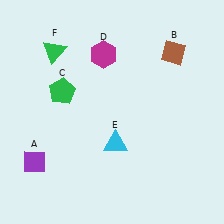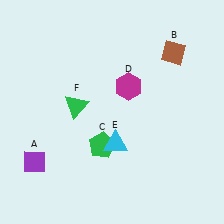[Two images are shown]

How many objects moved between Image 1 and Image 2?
3 objects moved between the two images.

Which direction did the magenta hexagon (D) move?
The magenta hexagon (D) moved down.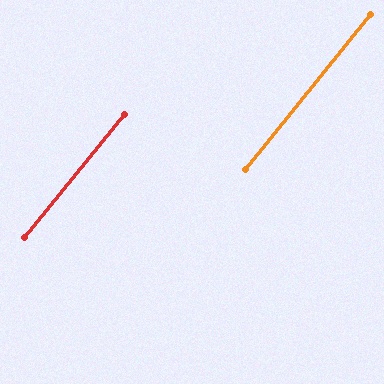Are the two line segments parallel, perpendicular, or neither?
Parallel — their directions differ by only 0.1°.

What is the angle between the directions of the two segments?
Approximately 0 degrees.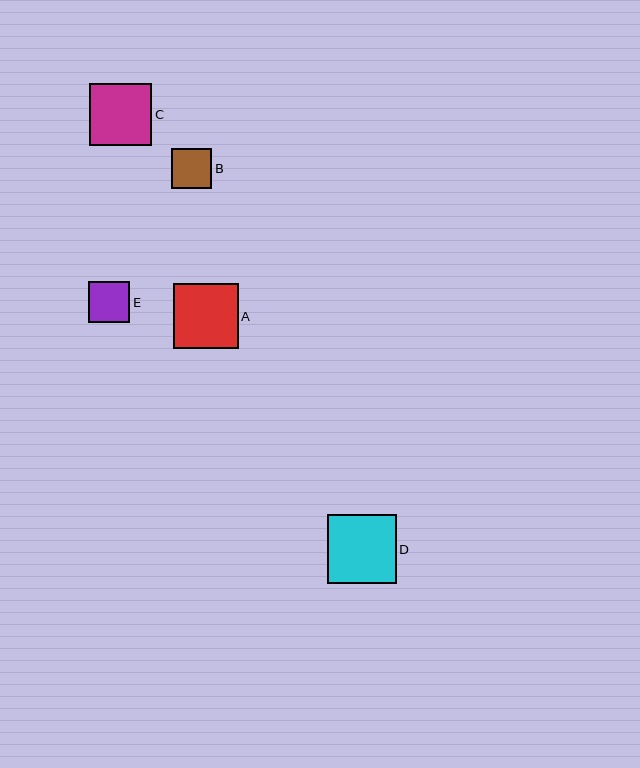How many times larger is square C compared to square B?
Square C is approximately 1.6 times the size of square B.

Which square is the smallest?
Square B is the smallest with a size of approximately 40 pixels.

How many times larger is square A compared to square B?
Square A is approximately 1.6 times the size of square B.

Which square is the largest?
Square D is the largest with a size of approximately 69 pixels.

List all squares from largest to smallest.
From largest to smallest: D, A, C, E, B.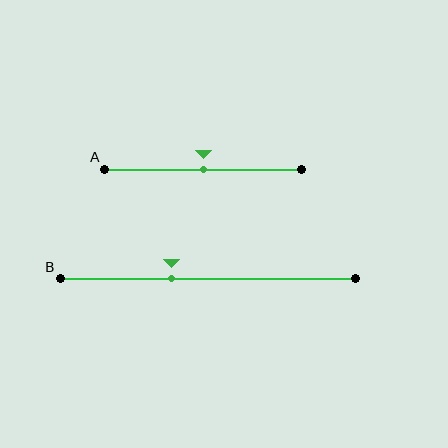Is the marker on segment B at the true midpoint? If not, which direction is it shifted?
No, the marker on segment B is shifted to the left by about 12% of the segment length.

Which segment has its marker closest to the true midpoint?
Segment A has its marker closest to the true midpoint.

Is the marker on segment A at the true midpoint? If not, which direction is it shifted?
Yes, the marker on segment A is at the true midpoint.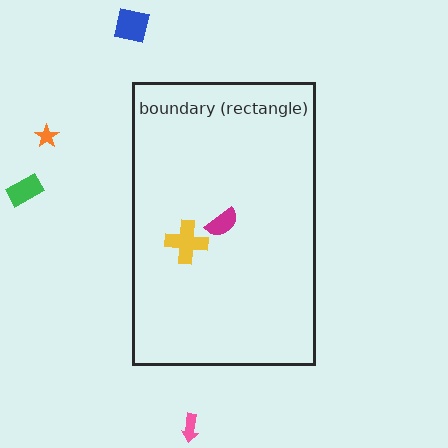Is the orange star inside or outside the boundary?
Outside.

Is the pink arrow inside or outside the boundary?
Outside.